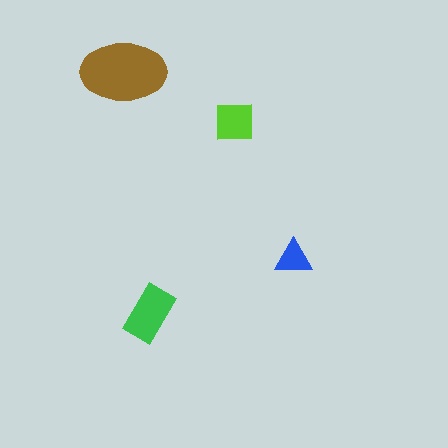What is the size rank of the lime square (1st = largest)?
3rd.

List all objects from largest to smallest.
The brown ellipse, the green rectangle, the lime square, the blue triangle.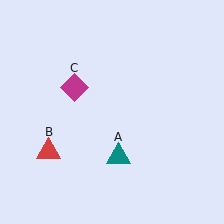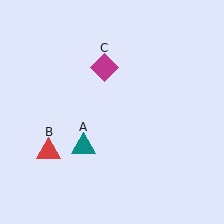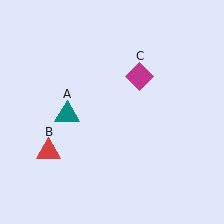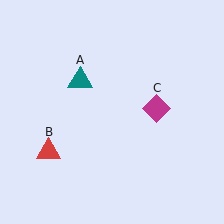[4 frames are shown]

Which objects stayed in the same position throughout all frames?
Red triangle (object B) remained stationary.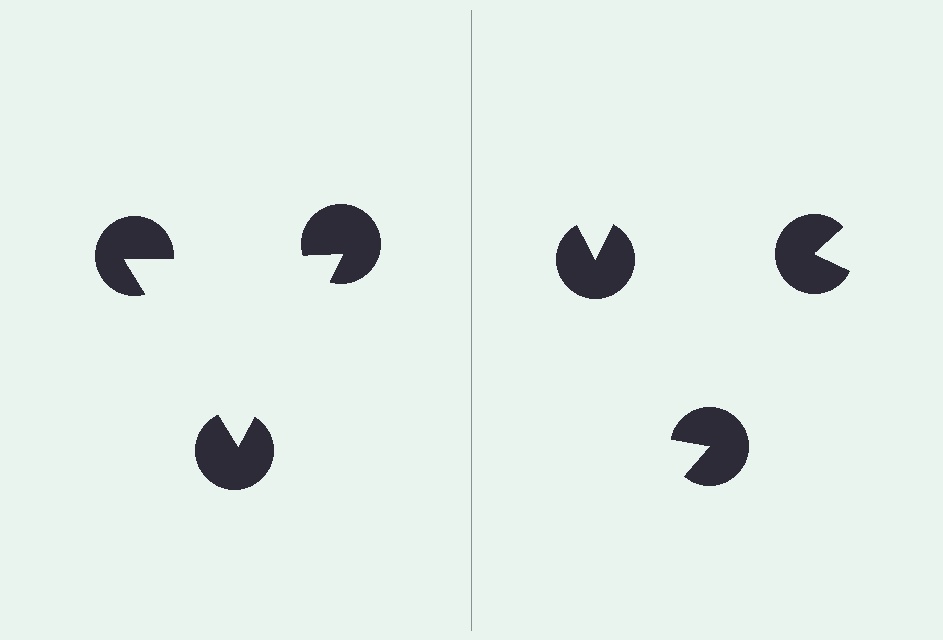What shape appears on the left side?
An illusory triangle.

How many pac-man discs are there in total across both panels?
6 — 3 on each side.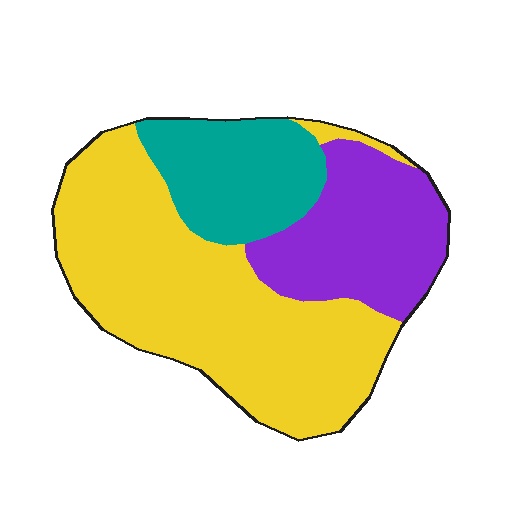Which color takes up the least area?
Teal, at roughly 20%.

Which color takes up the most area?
Yellow, at roughly 55%.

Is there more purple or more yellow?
Yellow.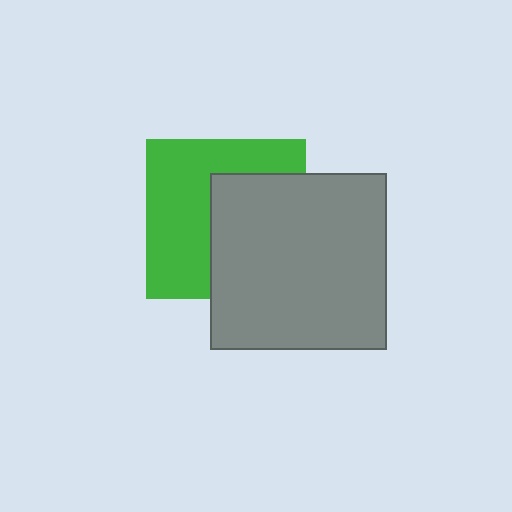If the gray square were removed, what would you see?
You would see the complete green square.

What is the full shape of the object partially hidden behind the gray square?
The partially hidden object is a green square.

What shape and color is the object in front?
The object in front is a gray square.